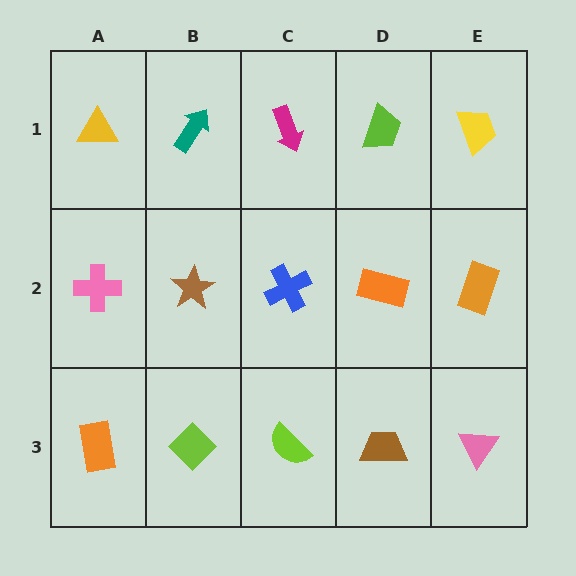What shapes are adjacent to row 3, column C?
A blue cross (row 2, column C), a lime diamond (row 3, column B), a brown trapezoid (row 3, column D).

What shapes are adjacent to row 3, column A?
A pink cross (row 2, column A), a lime diamond (row 3, column B).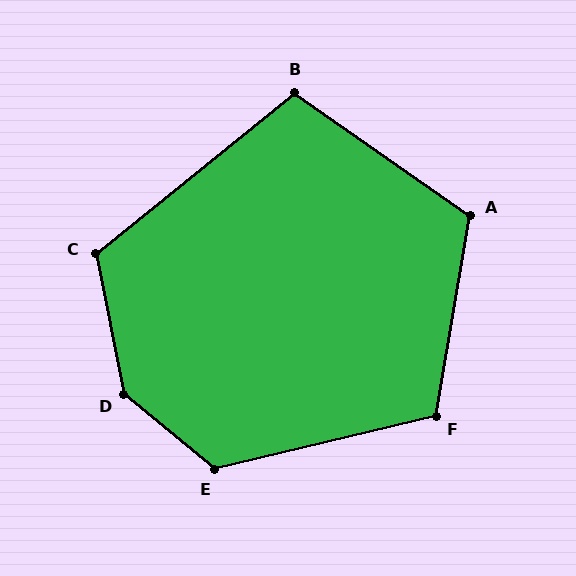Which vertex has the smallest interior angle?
B, at approximately 106 degrees.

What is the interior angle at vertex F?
Approximately 113 degrees (obtuse).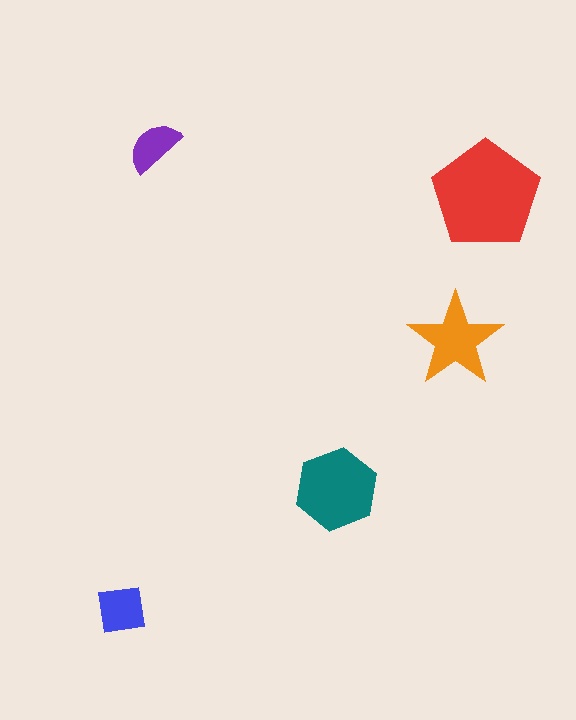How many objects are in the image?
There are 5 objects in the image.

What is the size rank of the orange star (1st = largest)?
3rd.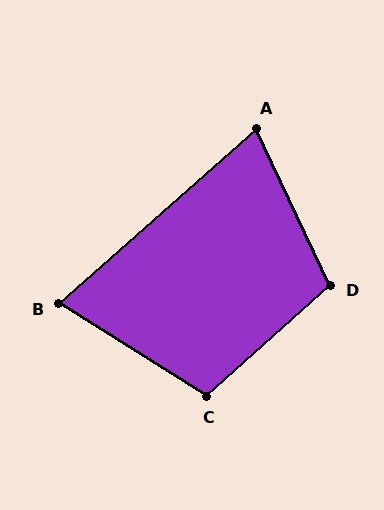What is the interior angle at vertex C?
Approximately 106 degrees (obtuse).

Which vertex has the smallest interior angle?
B, at approximately 74 degrees.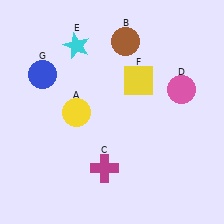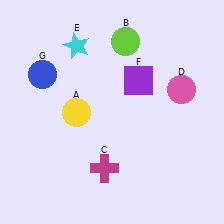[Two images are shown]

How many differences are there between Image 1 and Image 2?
There are 2 differences between the two images.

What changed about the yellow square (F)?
In Image 1, F is yellow. In Image 2, it changed to purple.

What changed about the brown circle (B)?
In Image 1, B is brown. In Image 2, it changed to lime.